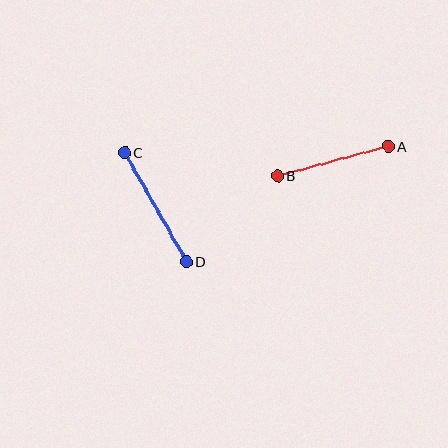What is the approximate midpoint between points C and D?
The midpoint is at approximately (156, 207) pixels.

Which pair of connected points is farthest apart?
Points C and D are farthest apart.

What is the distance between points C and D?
The distance is approximately 125 pixels.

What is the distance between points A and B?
The distance is approximately 114 pixels.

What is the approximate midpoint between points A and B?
The midpoint is at approximately (333, 161) pixels.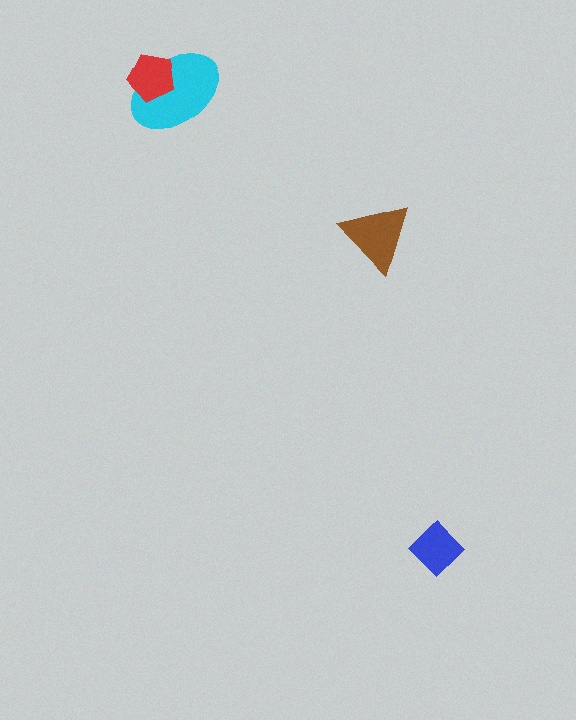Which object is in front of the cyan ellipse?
The red pentagon is in front of the cyan ellipse.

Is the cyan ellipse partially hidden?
Yes, it is partially covered by another shape.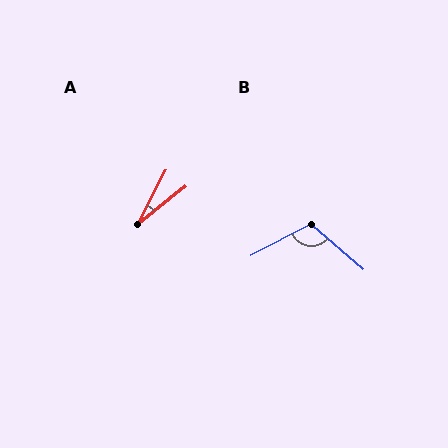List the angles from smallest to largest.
A (23°), B (111°).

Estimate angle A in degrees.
Approximately 23 degrees.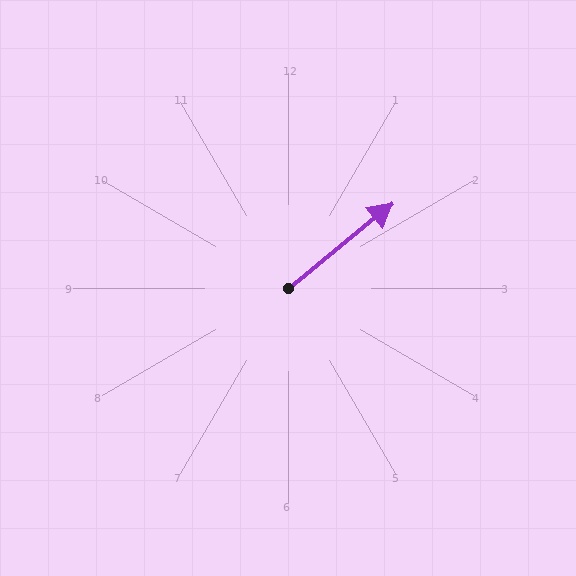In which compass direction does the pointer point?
Northeast.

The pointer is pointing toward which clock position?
Roughly 2 o'clock.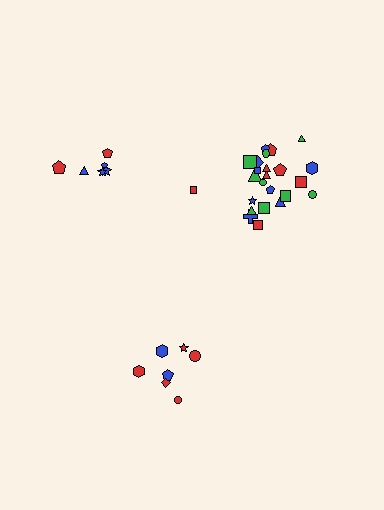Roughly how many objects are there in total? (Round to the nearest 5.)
Roughly 40 objects in total.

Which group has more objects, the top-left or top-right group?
The top-right group.